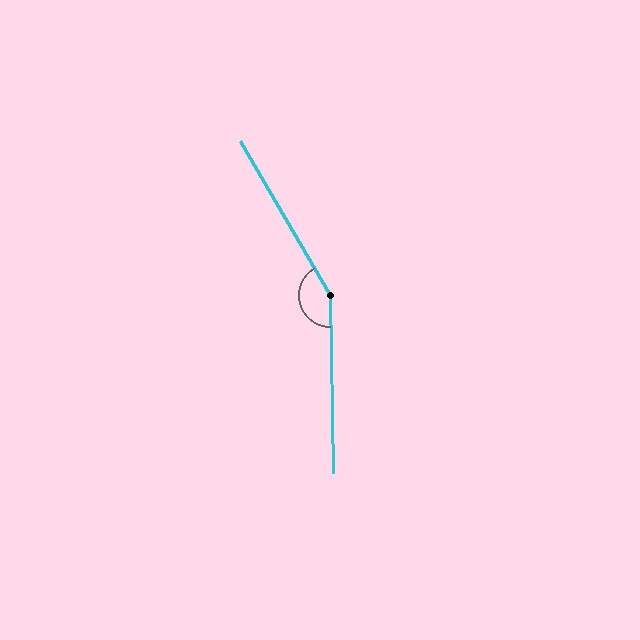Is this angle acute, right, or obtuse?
It is obtuse.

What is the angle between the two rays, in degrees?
Approximately 151 degrees.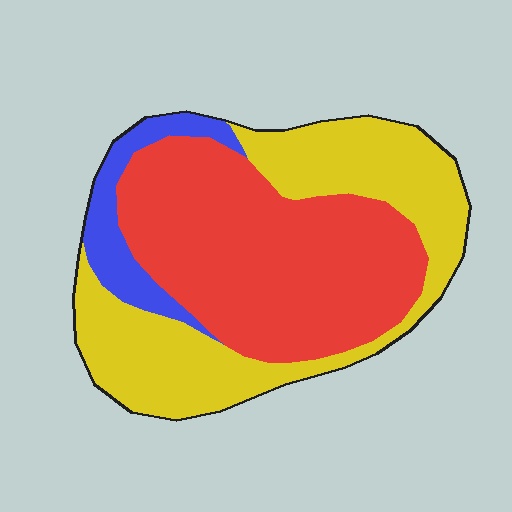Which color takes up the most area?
Red, at roughly 50%.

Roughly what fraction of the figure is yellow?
Yellow covers 41% of the figure.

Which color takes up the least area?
Blue, at roughly 10%.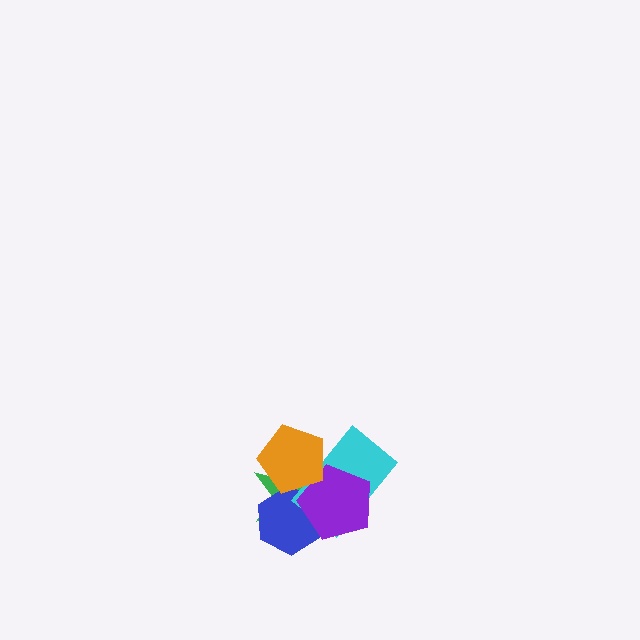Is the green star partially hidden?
Yes, it is partially covered by another shape.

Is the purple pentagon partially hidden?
Yes, it is partially covered by another shape.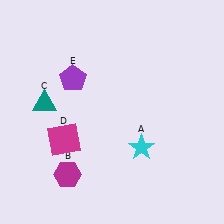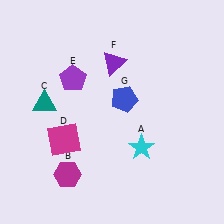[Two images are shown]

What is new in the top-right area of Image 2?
A blue pentagon (G) was added in the top-right area of Image 2.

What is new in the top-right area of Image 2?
A purple triangle (F) was added in the top-right area of Image 2.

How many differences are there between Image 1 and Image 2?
There are 2 differences between the two images.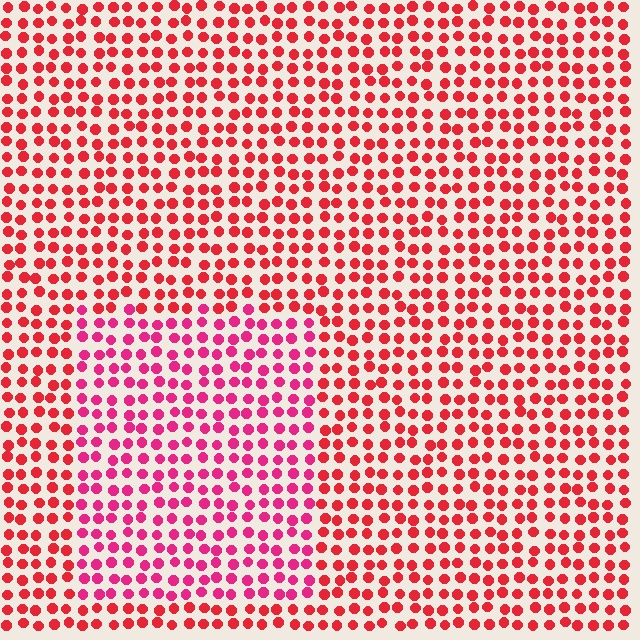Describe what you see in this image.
The image is filled with small red elements in a uniform arrangement. A rectangle-shaped region is visible where the elements are tinted to a slightly different hue, forming a subtle color boundary.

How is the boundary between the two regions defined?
The boundary is defined purely by a slight shift in hue (about 26 degrees). Spacing, size, and orientation are identical on both sides.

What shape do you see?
I see a rectangle.